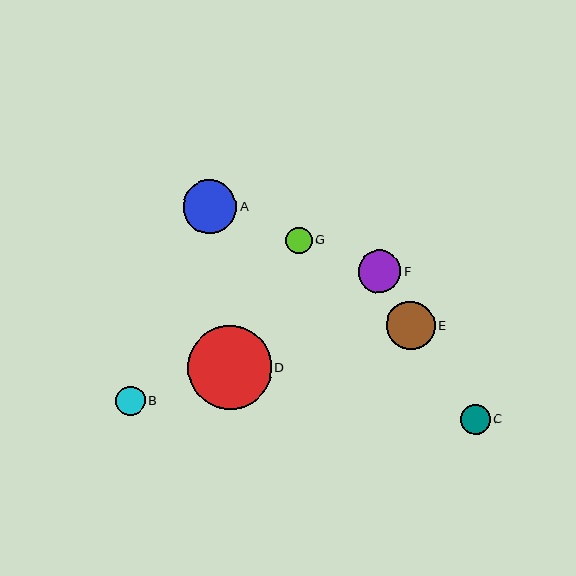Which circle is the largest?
Circle D is the largest with a size of approximately 84 pixels.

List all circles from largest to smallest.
From largest to smallest: D, A, E, F, B, C, G.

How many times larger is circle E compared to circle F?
Circle E is approximately 1.1 times the size of circle F.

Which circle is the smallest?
Circle G is the smallest with a size of approximately 27 pixels.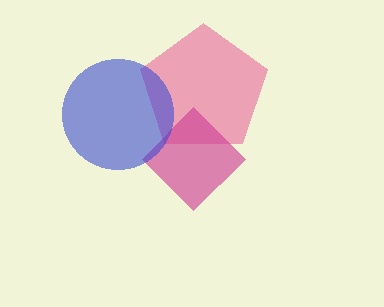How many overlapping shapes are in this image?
There are 3 overlapping shapes in the image.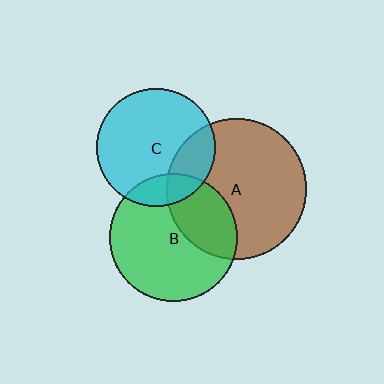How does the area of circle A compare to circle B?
Approximately 1.2 times.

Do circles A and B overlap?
Yes.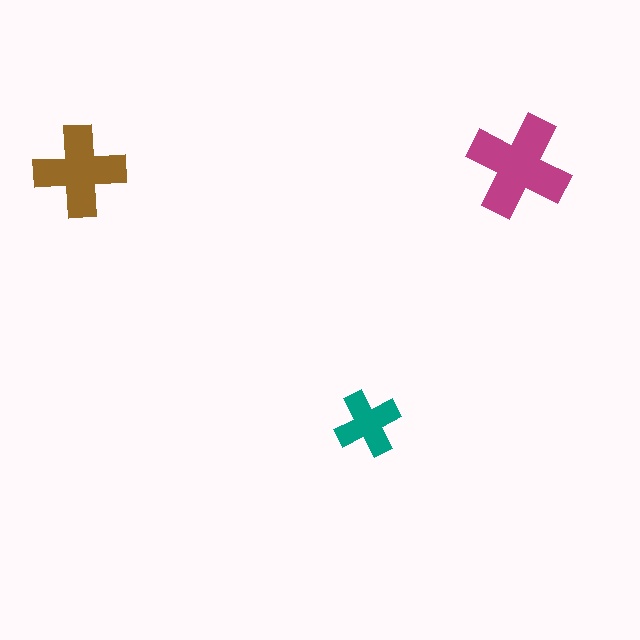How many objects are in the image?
There are 3 objects in the image.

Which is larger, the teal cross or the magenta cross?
The magenta one.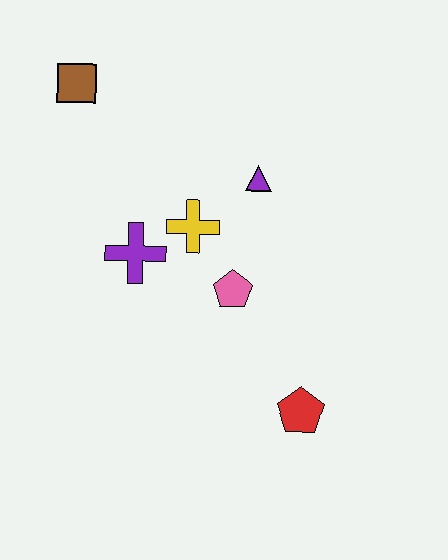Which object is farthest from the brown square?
The red pentagon is farthest from the brown square.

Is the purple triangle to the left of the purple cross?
No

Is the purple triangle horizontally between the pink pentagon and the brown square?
No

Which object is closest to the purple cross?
The yellow cross is closest to the purple cross.